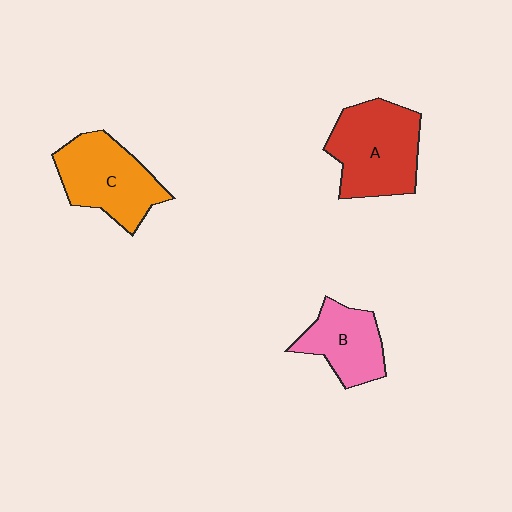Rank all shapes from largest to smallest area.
From largest to smallest: A (red), C (orange), B (pink).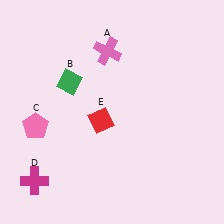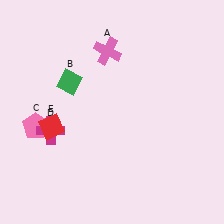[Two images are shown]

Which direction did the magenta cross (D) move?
The magenta cross (D) moved up.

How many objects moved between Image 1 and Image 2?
2 objects moved between the two images.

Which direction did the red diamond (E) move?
The red diamond (E) moved left.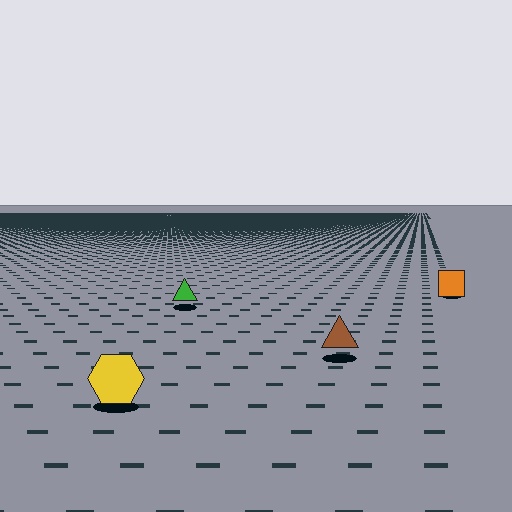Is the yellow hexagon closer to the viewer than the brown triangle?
Yes. The yellow hexagon is closer — you can tell from the texture gradient: the ground texture is coarser near it.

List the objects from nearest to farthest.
From nearest to farthest: the yellow hexagon, the brown triangle, the green triangle, the orange square.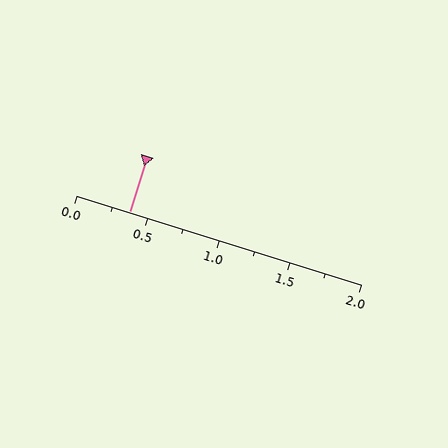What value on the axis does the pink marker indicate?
The marker indicates approximately 0.38.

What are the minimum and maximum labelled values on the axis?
The axis runs from 0.0 to 2.0.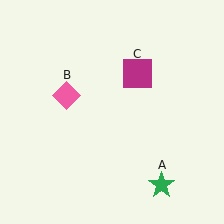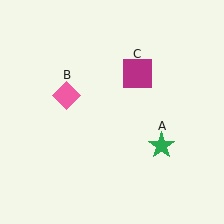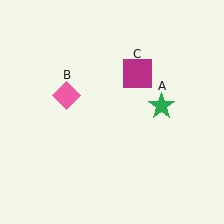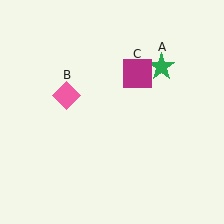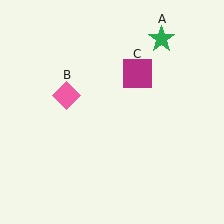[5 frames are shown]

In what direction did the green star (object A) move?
The green star (object A) moved up.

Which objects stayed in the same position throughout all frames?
Pink diamond (object B) and magenta square (object C) remained stationary.